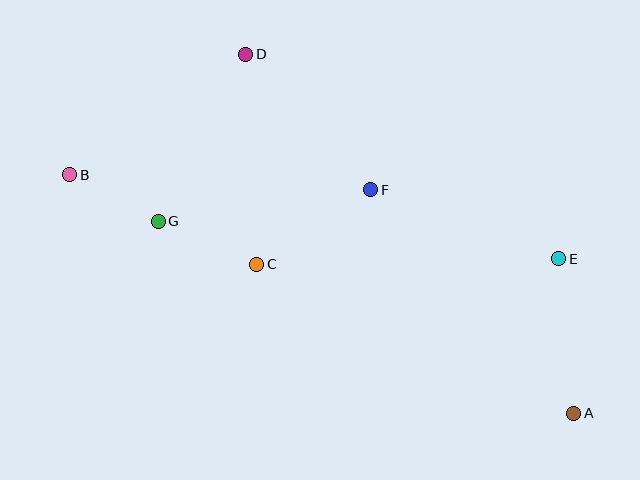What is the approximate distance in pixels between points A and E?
The distance between A and E is approximately 155 pixels.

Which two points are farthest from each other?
Points A and B are farthest from each other.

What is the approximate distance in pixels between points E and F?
The distance between E and F is approximately 201 pixels.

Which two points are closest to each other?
Points B and G are closest to each other.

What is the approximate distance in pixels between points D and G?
The distance between D and G is approximately 189 pixels.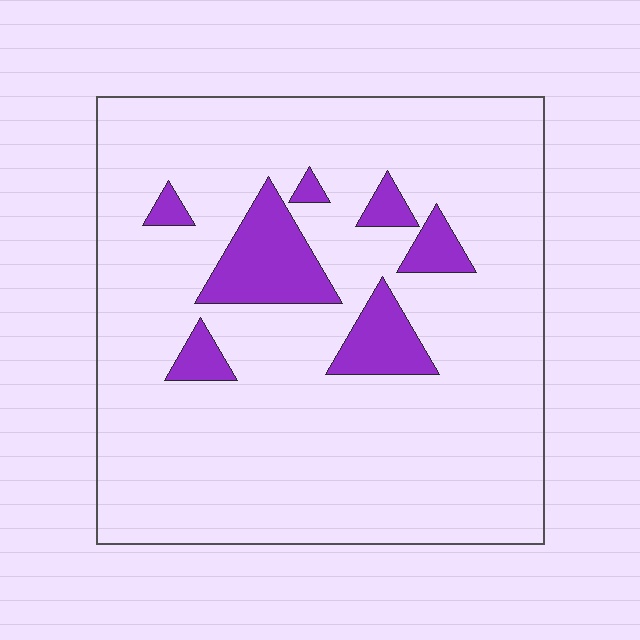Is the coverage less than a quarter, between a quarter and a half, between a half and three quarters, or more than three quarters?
Less than a quarter.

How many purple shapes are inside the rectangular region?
7.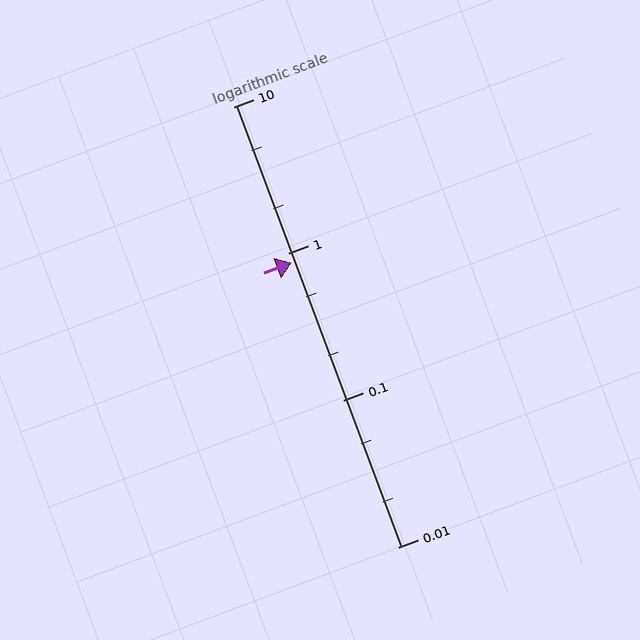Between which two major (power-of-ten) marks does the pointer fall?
The pointer is between 0.1 and 1.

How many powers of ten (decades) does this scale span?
The scale spans 3 decades, from 0.01 to 10.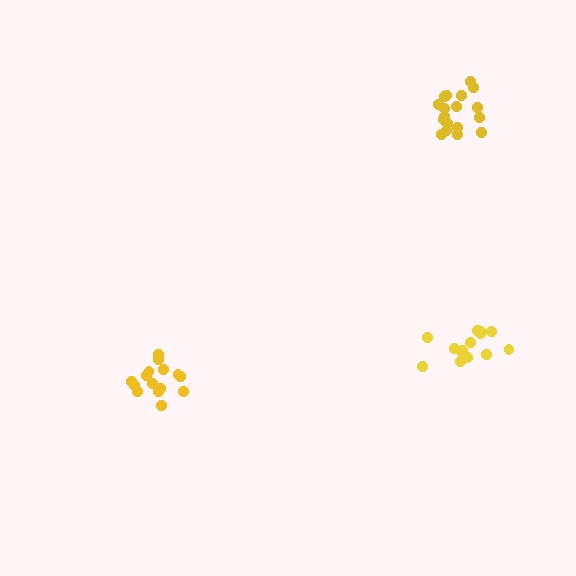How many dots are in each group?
Group 1: 19 dots, Group 2: 15 dots, Group 3: 15 dots (49 total).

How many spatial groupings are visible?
There are 3 spatial groupings.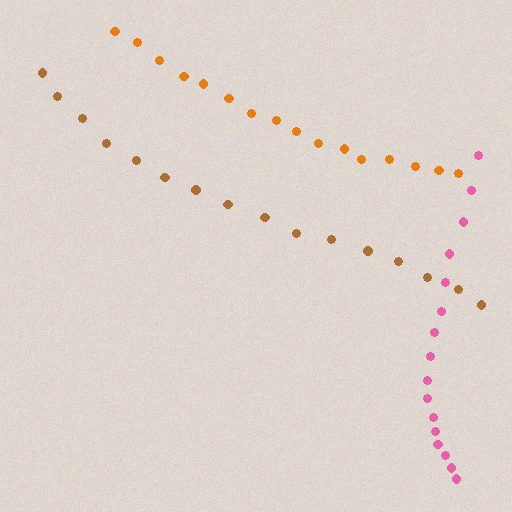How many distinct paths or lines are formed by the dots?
There are 3 distinct paths.